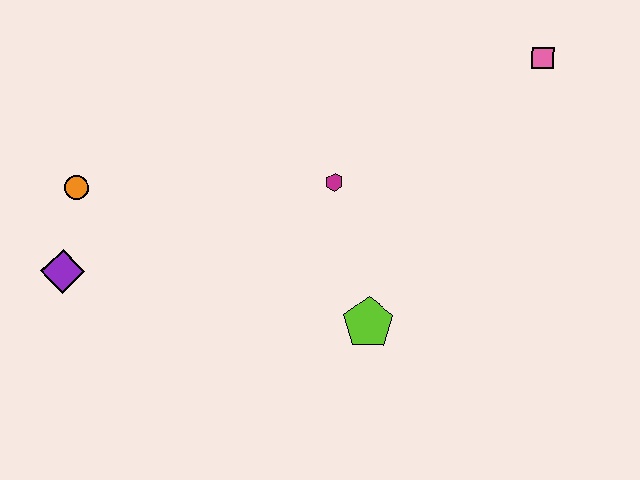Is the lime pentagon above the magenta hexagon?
No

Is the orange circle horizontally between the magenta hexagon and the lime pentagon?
No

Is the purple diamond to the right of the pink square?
No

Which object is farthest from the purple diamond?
The pink square is farthest from the purple diamond.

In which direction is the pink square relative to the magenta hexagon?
The pink square is to the right of the magenta hexagon.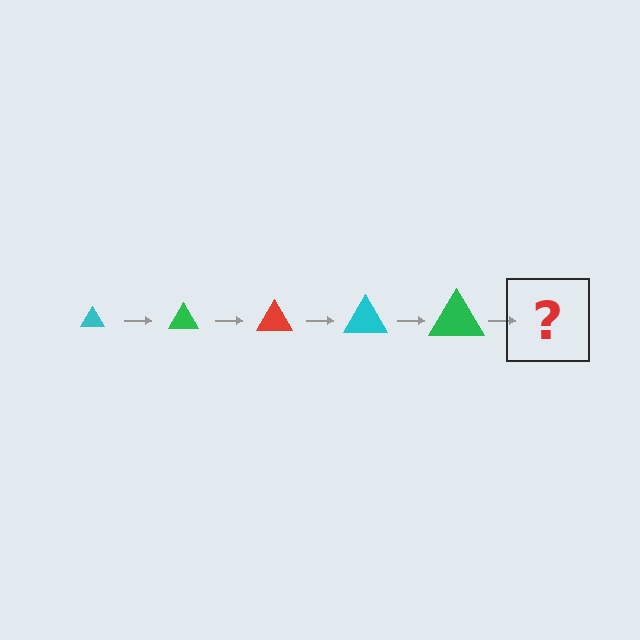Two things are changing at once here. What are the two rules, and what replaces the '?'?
The two rules are that the triangle grows larger each step and the color cycles through cyan, green, and red. The '?' should be a red triangle, larger than the previous one.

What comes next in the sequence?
The next element should be a red triangle, larger than the previous one.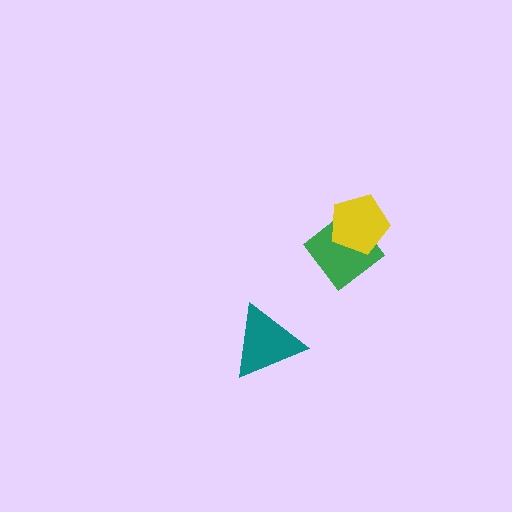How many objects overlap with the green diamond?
1 object overlaps with the green diamond.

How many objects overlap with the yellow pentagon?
1 object overlaps with the yellow pentagon.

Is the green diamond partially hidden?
Yes, it is partially covered by another shape.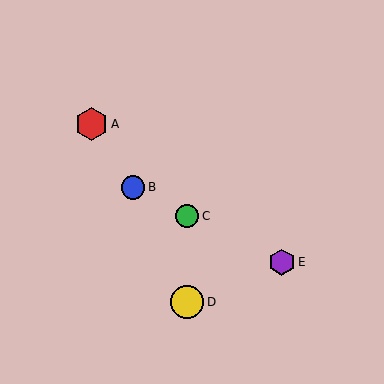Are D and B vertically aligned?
No, D is at x≈187 and B is at x≈133.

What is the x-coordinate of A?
Object A is at x≈92.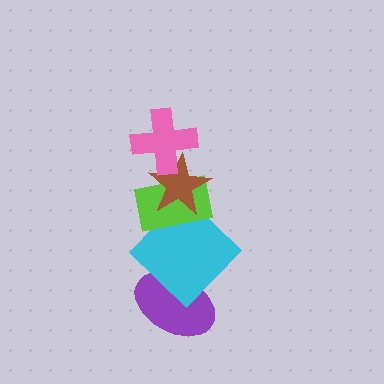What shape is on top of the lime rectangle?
The brown star is on top of the lime rectangle.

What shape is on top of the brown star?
The pink cross is on top of the brown star.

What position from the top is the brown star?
The brown star is 2nd from the top.